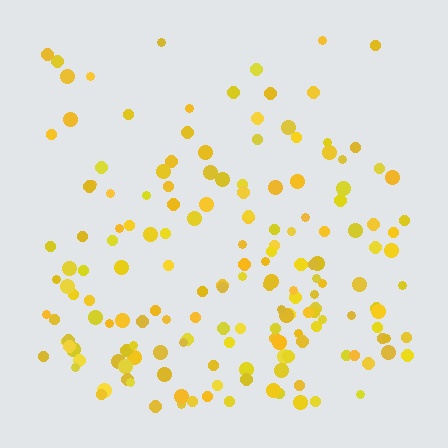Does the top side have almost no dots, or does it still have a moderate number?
Still a moderate number, just noticeably fewer than the bottom.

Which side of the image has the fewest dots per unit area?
The top.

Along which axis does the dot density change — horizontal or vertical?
Vertical.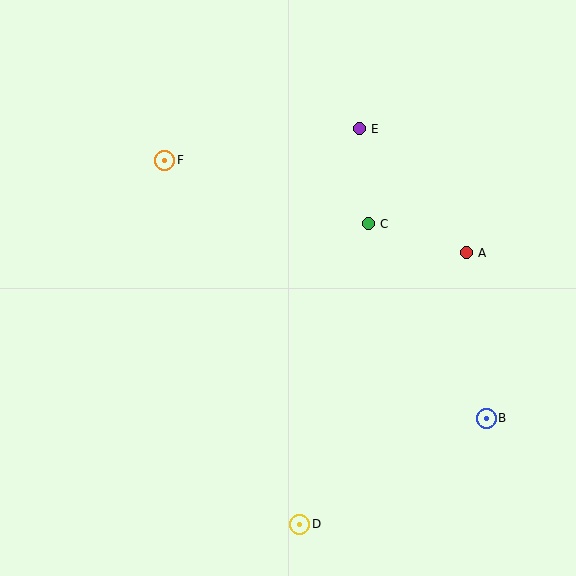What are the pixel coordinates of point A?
Point A is at (466, 253).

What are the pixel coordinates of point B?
Point B is at (486, 419).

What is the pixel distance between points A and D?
The distance between A and D is 318 pixels.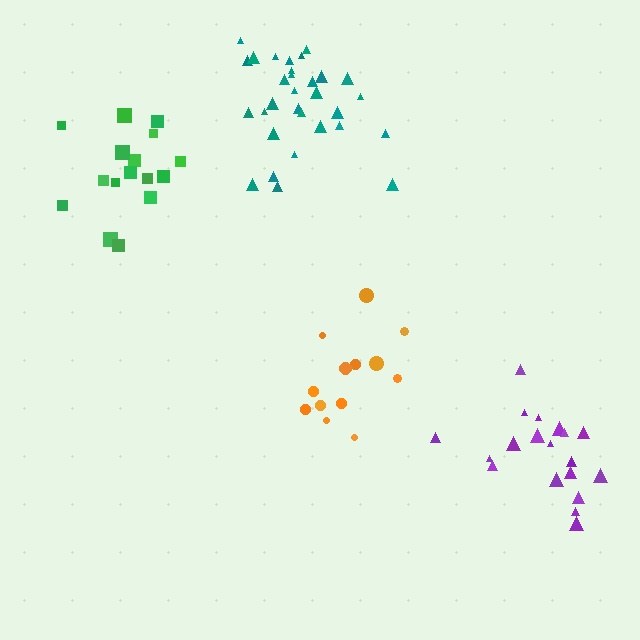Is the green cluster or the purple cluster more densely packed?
Green.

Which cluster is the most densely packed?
Teal.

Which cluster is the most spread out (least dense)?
Purple.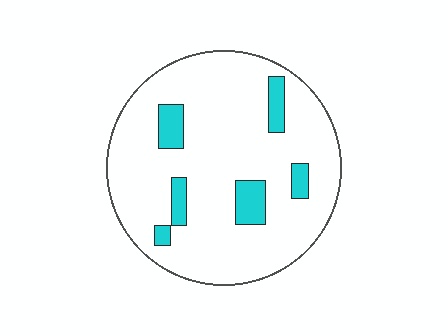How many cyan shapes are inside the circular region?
6.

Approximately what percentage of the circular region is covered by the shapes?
Approximately 10%.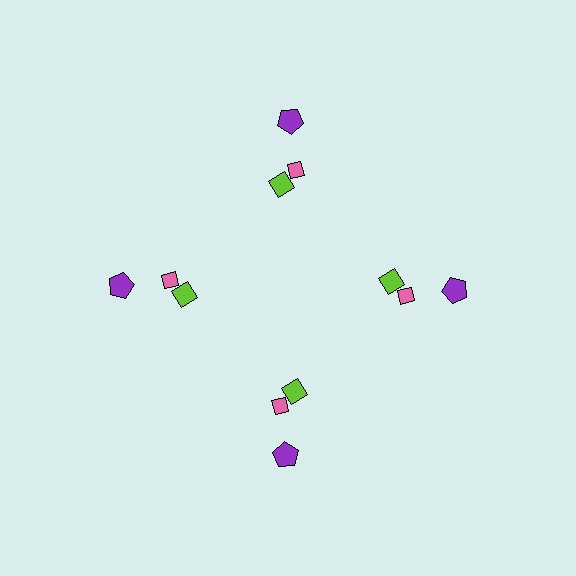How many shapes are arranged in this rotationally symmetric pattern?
There are 12 shapes, arranged in 4 groups of 3.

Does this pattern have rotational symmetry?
Yes, this pattern has 4-fold rotational symmetry. It looks the same after rotating 90 degrees around the center.